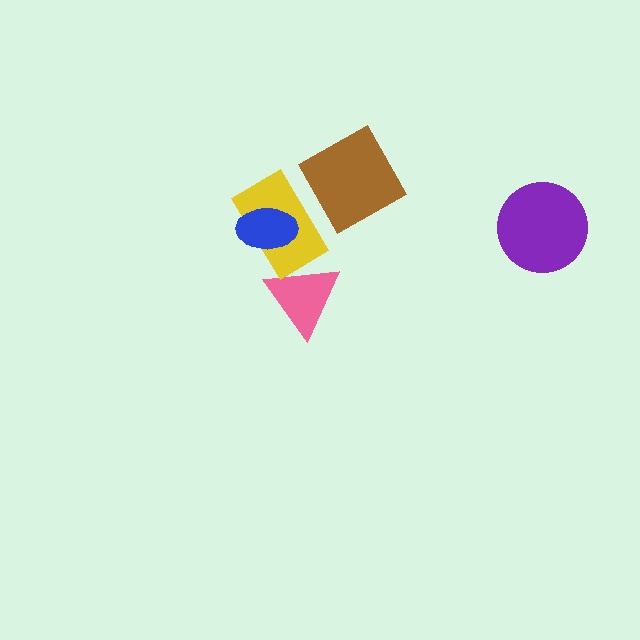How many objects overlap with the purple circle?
0 objects overlap with the purple circle.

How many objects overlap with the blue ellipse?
1 object overlaps with the blue ellipse.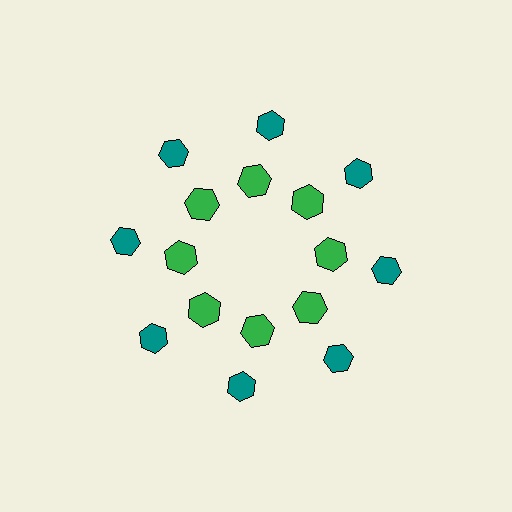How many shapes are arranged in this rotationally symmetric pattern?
There are 16 shapes, arranged in 8 groups of 2.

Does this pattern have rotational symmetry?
Yes, this pattern has 8-fold rotational symmetry. It looks the same after rotating 45 degrees around the center.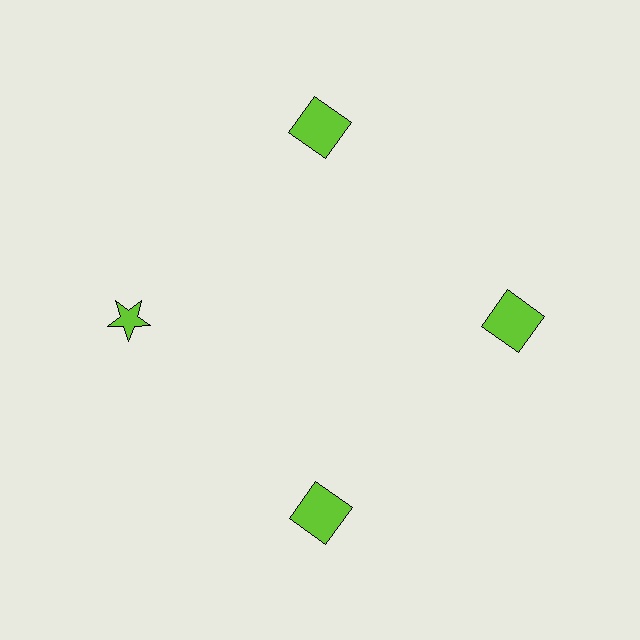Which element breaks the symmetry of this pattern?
The lime star at roughly the 9 o'clock position breaks the symmetry. All other shapes are lime squares.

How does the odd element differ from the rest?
It has a different shape: star instead of square.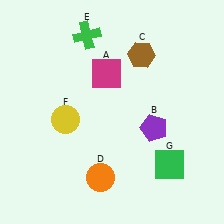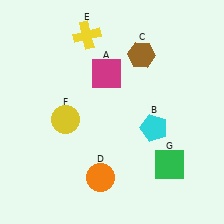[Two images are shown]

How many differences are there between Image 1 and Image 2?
There are 2 differences between the two images.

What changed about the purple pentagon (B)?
In Image 1, B is purple. In Image 2, it changed to cyan.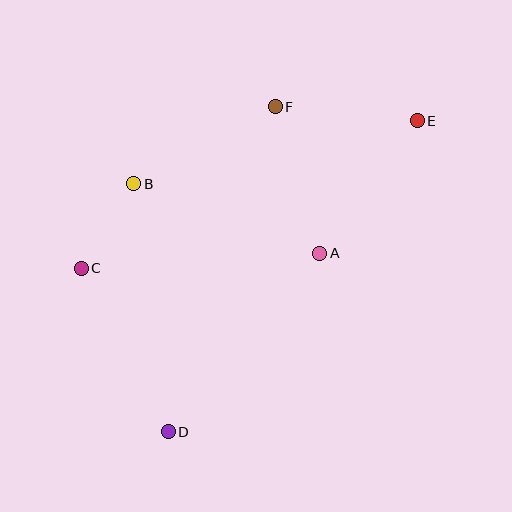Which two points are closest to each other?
Points B and C are closest to each other.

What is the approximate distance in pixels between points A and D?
The distance between A and D is approximately 234 pixels.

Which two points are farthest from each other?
Points D and E are farthest from each other.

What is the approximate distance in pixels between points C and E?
The distance between C and E is approximately 367 pixels.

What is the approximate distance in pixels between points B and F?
The distance between B and F is approximately 161 pixels.